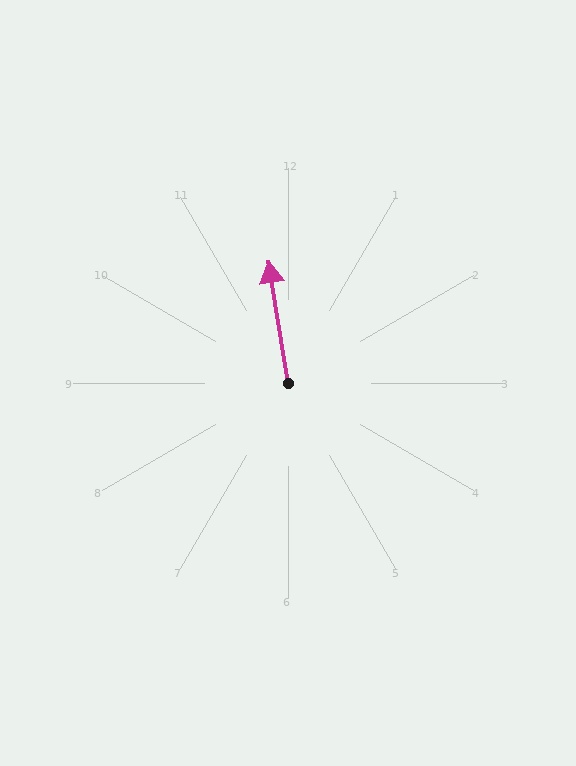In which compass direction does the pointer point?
North.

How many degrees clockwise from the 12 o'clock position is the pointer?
Approximately 351 degrees.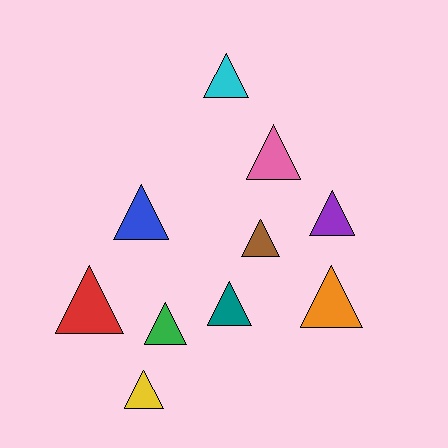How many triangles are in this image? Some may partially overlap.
There are 10 triangles.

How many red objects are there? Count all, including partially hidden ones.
There is 1 red object.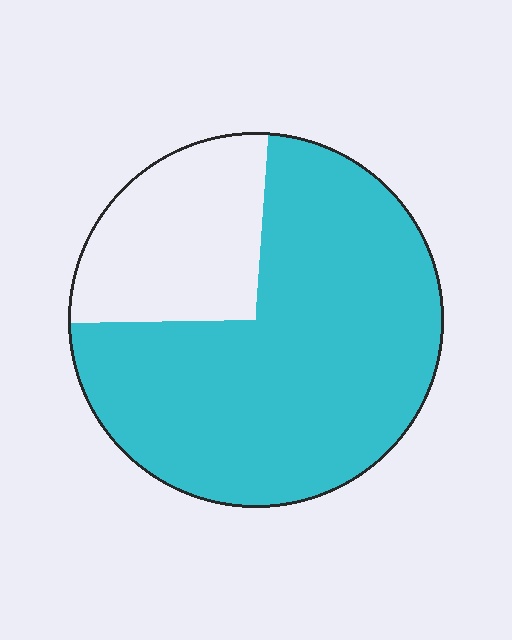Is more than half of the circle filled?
Yes.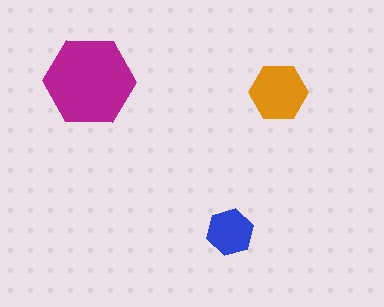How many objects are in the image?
There are 3 objects in the image.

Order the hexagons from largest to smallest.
the magenta one, the orange one, the blue one.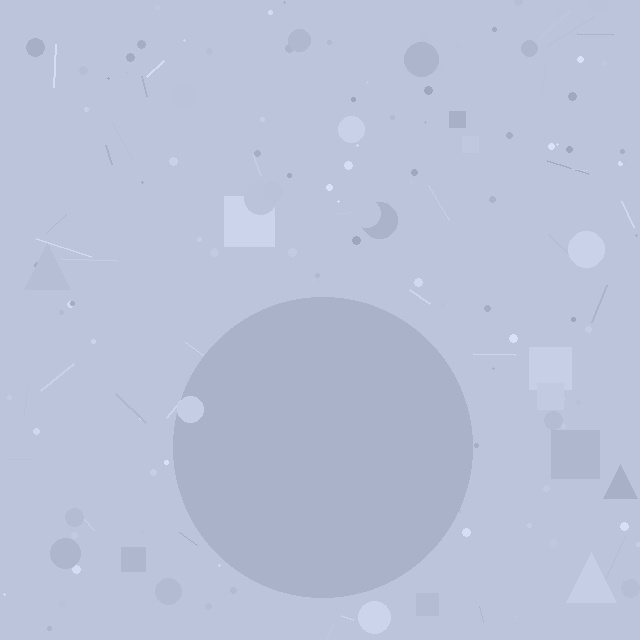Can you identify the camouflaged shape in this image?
The camouflaged shape is a circle.